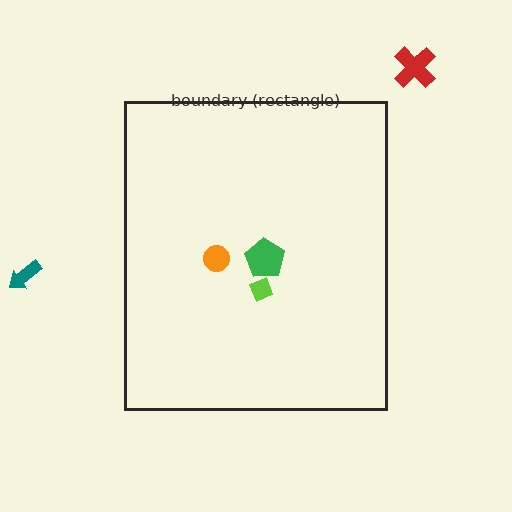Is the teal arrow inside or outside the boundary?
Outside.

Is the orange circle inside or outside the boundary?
Inside.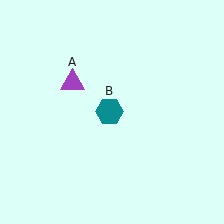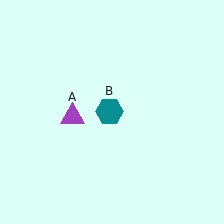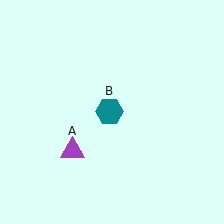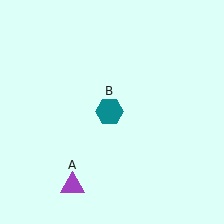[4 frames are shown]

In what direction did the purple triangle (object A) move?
The purple triangle (object A) moved down.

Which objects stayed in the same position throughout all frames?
Teal hexagon (object B) remained stationary.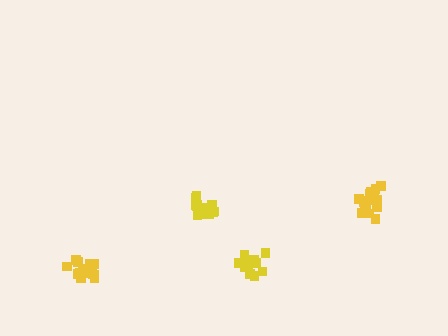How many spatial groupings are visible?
There are 4 spatial groupings.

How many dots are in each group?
Group 1: 16 dots, Group 2: 15 dots, Group 3: 16 dots, Group 4: 15 dots (62 total).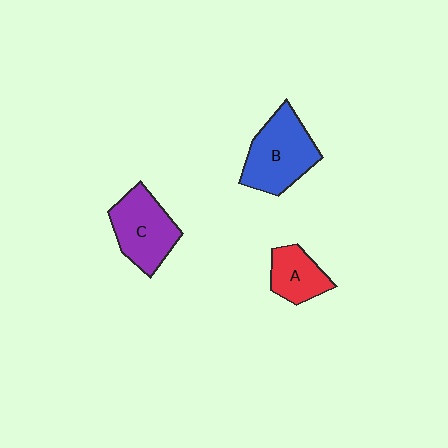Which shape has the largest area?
Shape B (blue).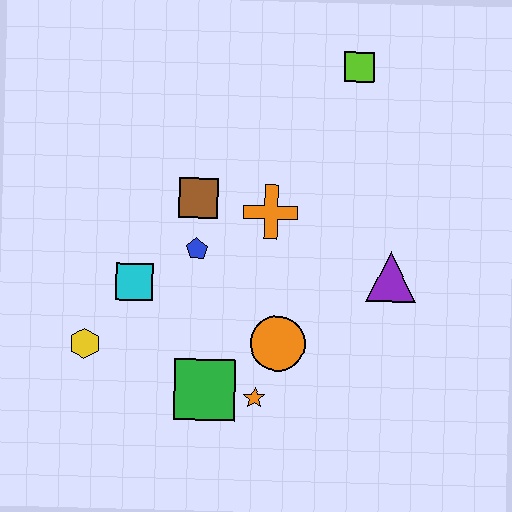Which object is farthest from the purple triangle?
The yellow hexagon is farthest from the purple triangle.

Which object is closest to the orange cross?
The brown square is closest to the orange cross.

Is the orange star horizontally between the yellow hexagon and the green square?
No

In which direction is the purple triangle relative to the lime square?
The purple triangle is below the lime square.